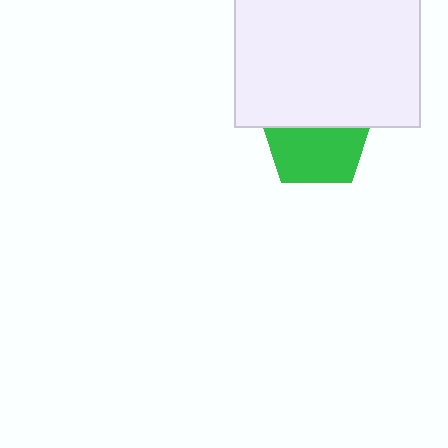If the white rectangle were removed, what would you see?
You would see the complete green pentagon.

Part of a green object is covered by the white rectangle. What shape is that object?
It is a pentagon.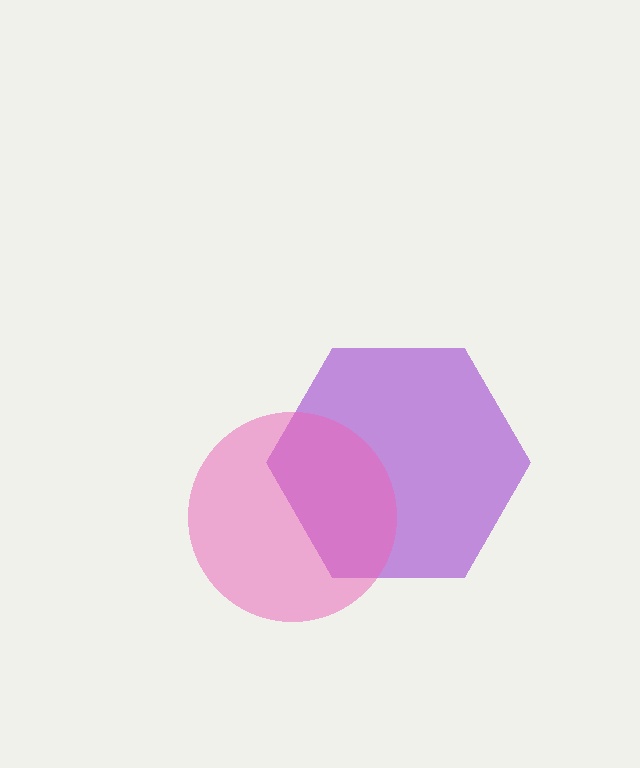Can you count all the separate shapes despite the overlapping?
Yes, there are 2 separate shapes.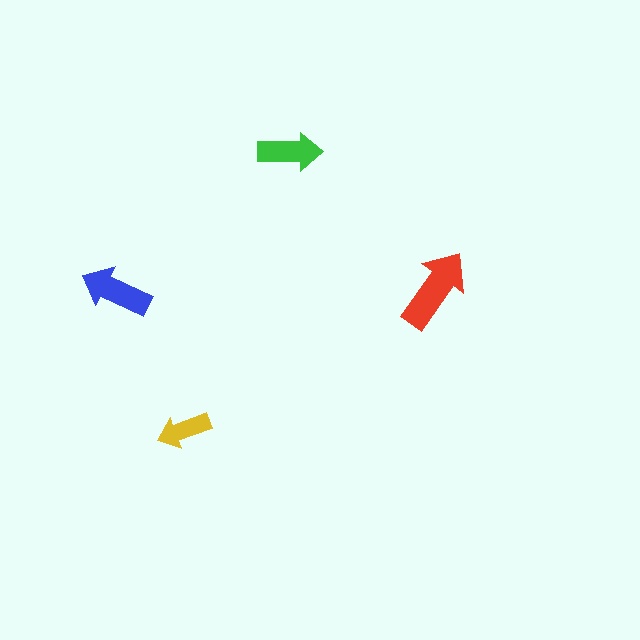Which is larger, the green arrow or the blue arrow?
The blue one.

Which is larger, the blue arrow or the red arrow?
The red one.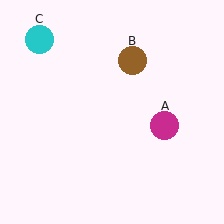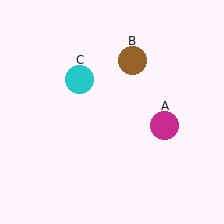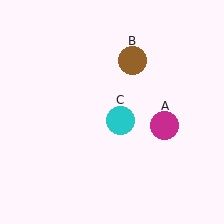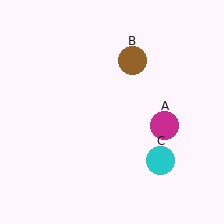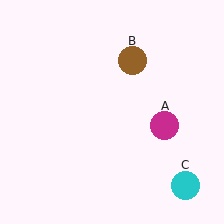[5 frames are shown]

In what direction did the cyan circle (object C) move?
The cyan circle (object C) moved down and to the right.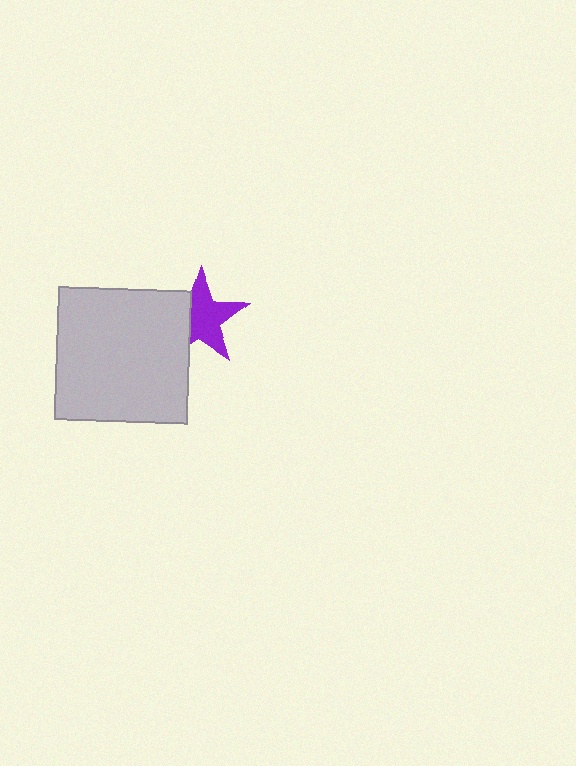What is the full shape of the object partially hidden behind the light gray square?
The partially hidden object is a purple star.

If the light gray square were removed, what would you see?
You would see the complete purple star.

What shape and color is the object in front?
The object in front is a light gray square.